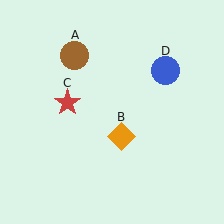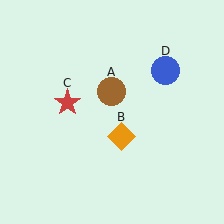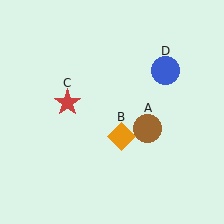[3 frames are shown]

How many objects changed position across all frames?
1 object changed position: brown circle (object A).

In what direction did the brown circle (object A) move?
The brown circle (object A) moved down and to the right.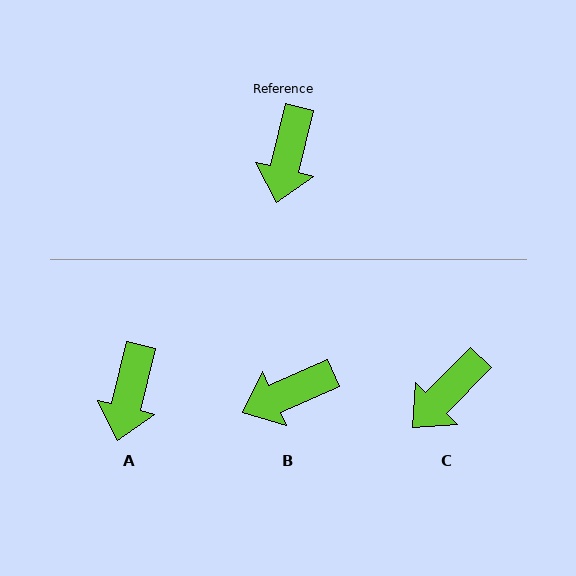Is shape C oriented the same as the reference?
No, it is off by about 31 degrees.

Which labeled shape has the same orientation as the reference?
A.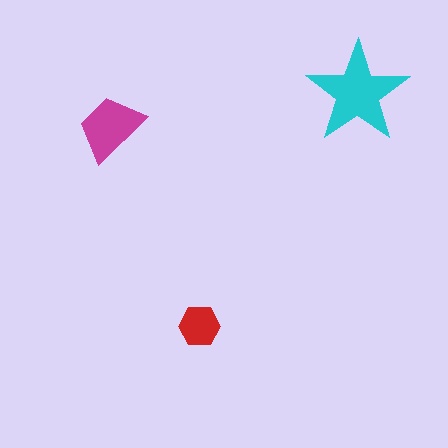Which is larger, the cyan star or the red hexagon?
The cyan star.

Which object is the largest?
The cyan star.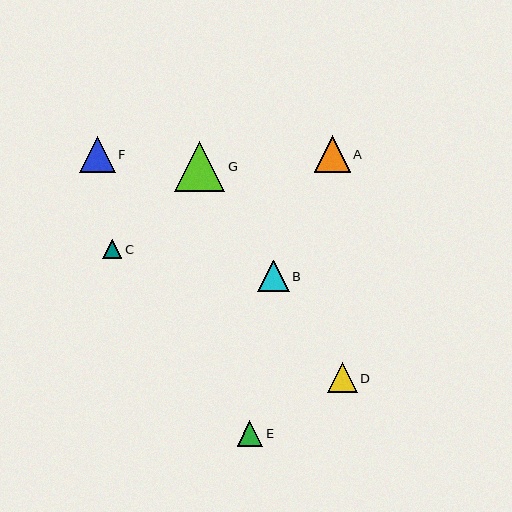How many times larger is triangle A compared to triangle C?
Triangle A is approximately 1.9 times the size of triangle C.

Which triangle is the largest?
Triangle G is the largest with a size of approximately 50 pixels.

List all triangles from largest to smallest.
From largest to smallest: G, A, F, B, D, E, C.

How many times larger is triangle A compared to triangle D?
Triangle A is approximately 1.2 times the size of triangle D.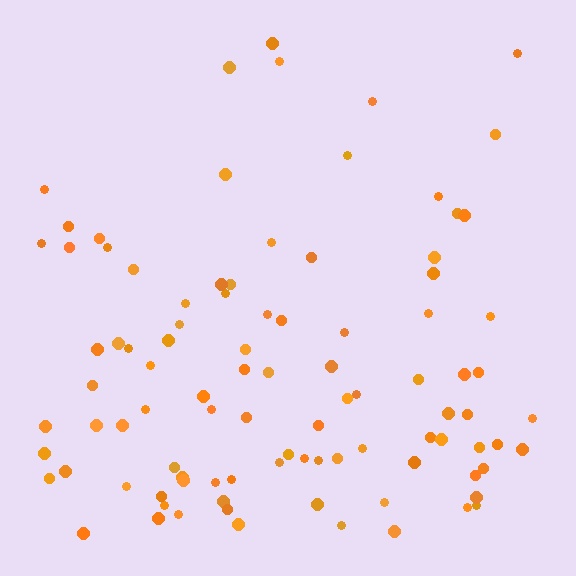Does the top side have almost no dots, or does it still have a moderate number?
Still a moderate number, just noticeably fewer than the bottom.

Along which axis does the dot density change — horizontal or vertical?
Vertical.